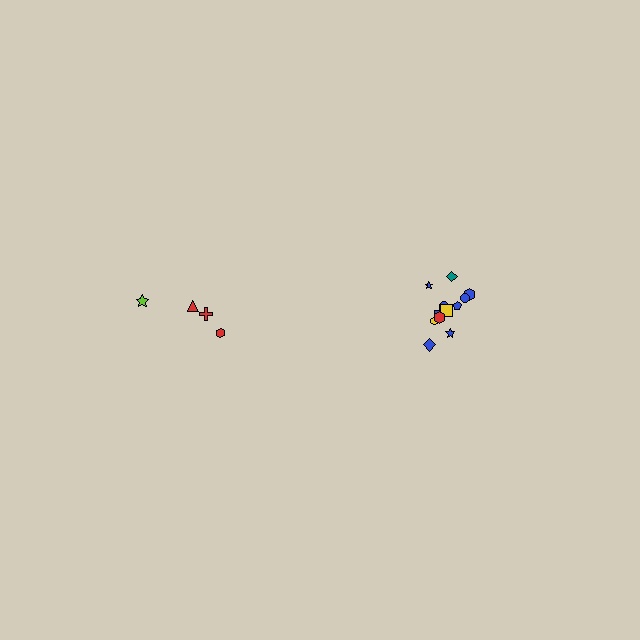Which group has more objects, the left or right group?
The right group.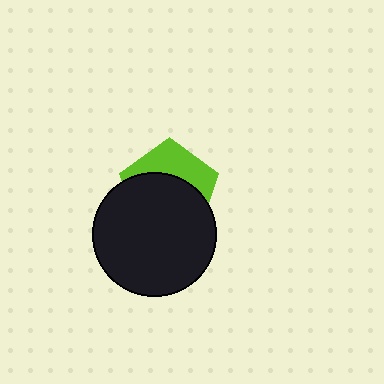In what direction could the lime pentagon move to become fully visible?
The lime pentagon could move up. That would shift it out from behind the black circle entirely.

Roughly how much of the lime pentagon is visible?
A small part of it is visible (roughly 38%).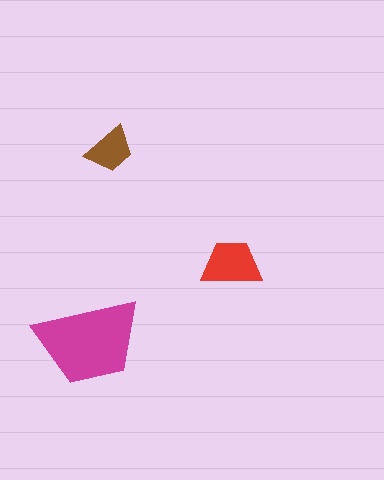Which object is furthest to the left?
The magenta trapezoid is leftmost.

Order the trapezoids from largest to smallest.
the magenta one, the red one, the brown one.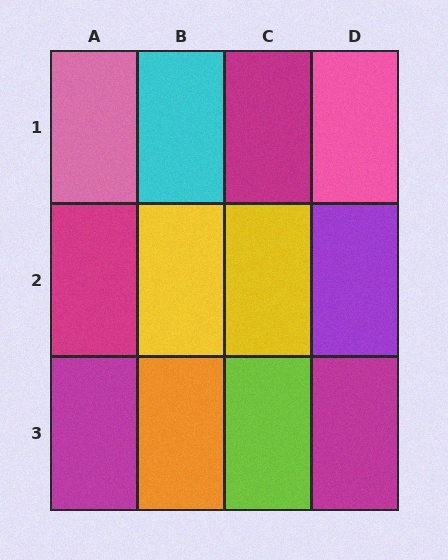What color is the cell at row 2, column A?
Magenta.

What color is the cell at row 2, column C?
Yellow.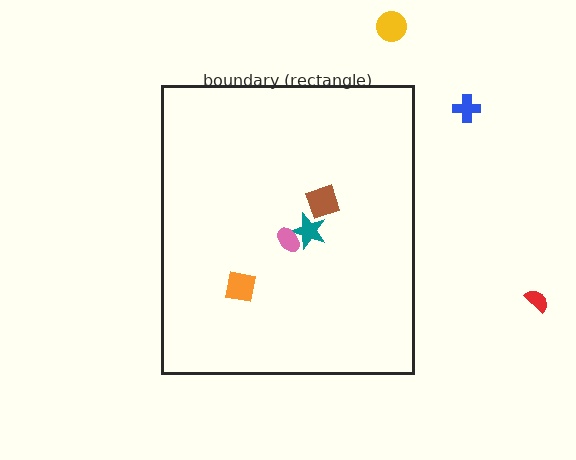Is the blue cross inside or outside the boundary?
Outside.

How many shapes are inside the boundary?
4 inside, 3 outside.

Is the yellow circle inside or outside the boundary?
Outside.